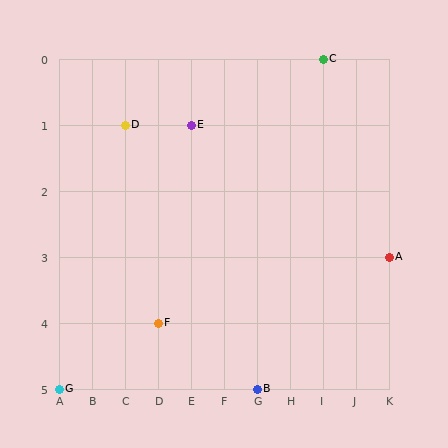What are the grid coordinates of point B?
Point B is at grid coordinates (G, 5).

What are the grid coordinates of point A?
Point A is at grid coordinates (K, 3).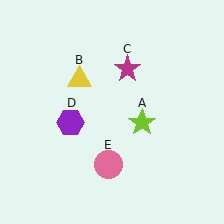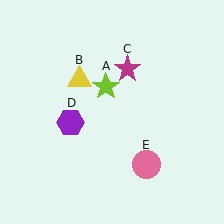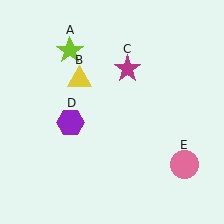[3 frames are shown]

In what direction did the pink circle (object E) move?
The pink circle (object E) moved right.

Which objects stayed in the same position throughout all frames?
Yellow triangle (object B) and magenta star (object C) and purple hexagon (object D) remained stationary.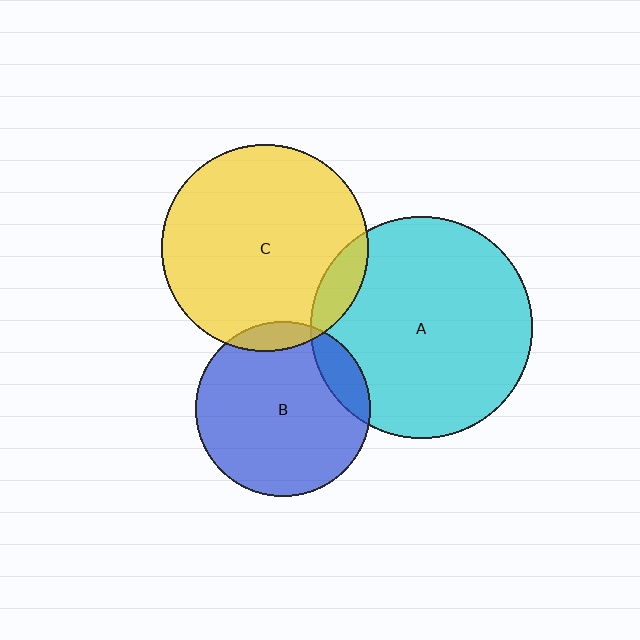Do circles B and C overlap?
Yes.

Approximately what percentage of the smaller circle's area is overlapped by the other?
Approximately 10%.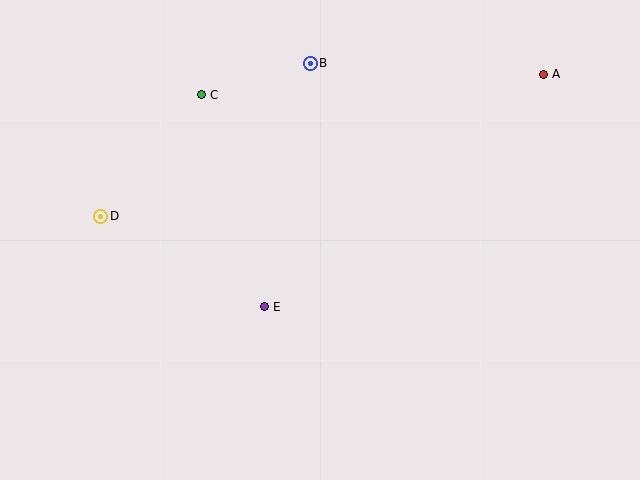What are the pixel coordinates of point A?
Point A is at (543, 74).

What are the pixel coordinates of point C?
Point C is at (201, 95).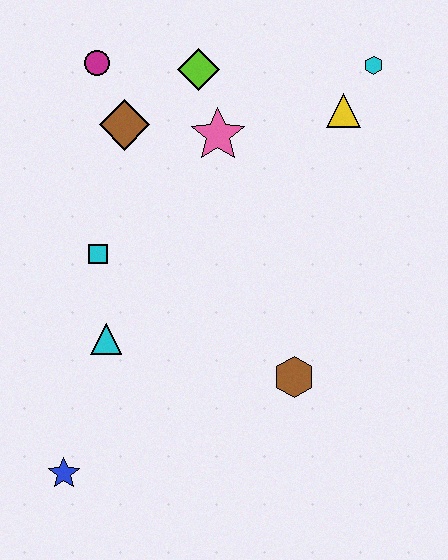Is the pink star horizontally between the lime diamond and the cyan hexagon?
Yes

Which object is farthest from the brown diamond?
The blue star is farthest from the brown diamond.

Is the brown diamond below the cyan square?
No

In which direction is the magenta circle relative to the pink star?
The magenta circle is to the left of the pink star.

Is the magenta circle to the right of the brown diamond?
No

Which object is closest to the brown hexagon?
The cyan triangle is closest to the brown hexagon.